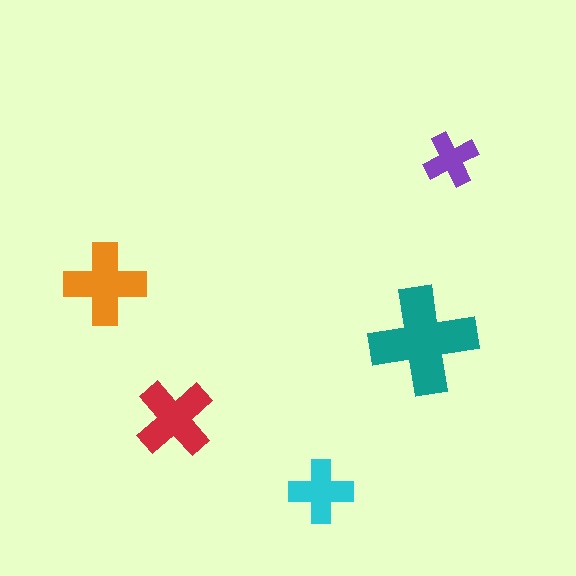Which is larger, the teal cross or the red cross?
The teal one.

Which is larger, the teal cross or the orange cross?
The teal one.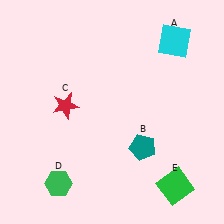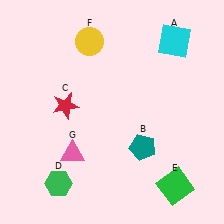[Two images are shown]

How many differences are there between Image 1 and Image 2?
There are 2 differences between the two images.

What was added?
A yellow circle (F), a pink triangle (G) were added in Image 2.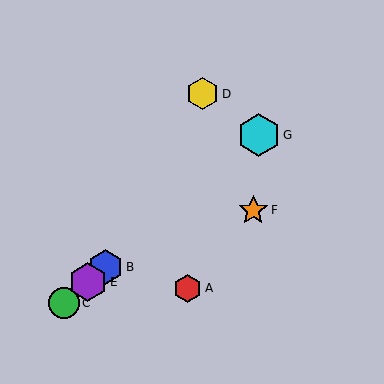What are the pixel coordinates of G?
Object G is at (259, 135).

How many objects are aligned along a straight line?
4 objects (B, C, E, G) are aligned along a straight line.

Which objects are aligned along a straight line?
Objects B, C, E, G are aligned along a straight line.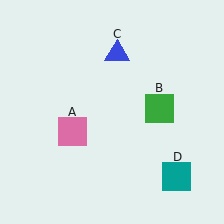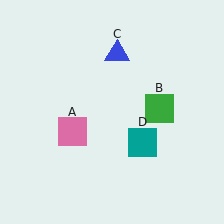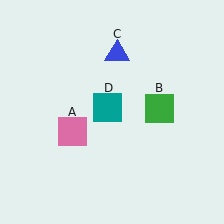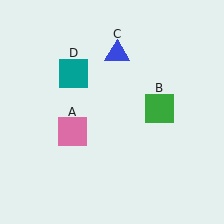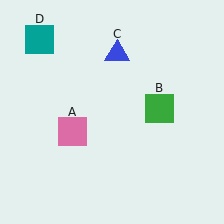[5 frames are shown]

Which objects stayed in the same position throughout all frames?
Pink square (object A) and green square (object B) and blue triangle (object C) remained stationary.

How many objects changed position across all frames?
1 object changed position: teal square (object D).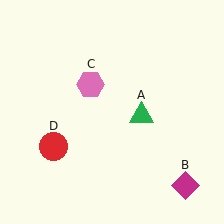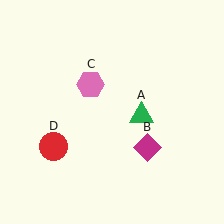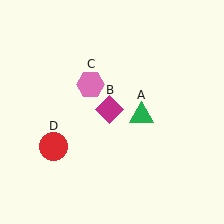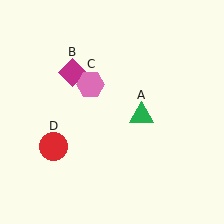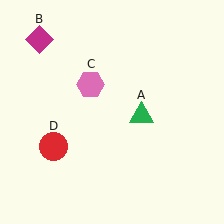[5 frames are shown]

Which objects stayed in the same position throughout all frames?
Green triangle (object A) and pink hexagon (object C) and red circle (object D) remained stationary.